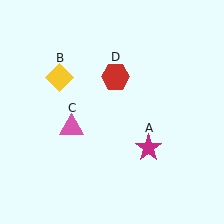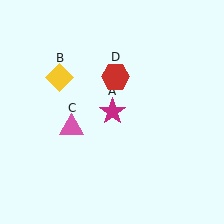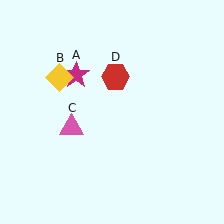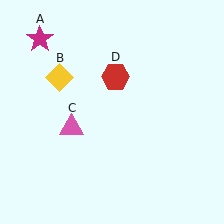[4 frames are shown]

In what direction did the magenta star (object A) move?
The magenta star (object A) moved up and to the left.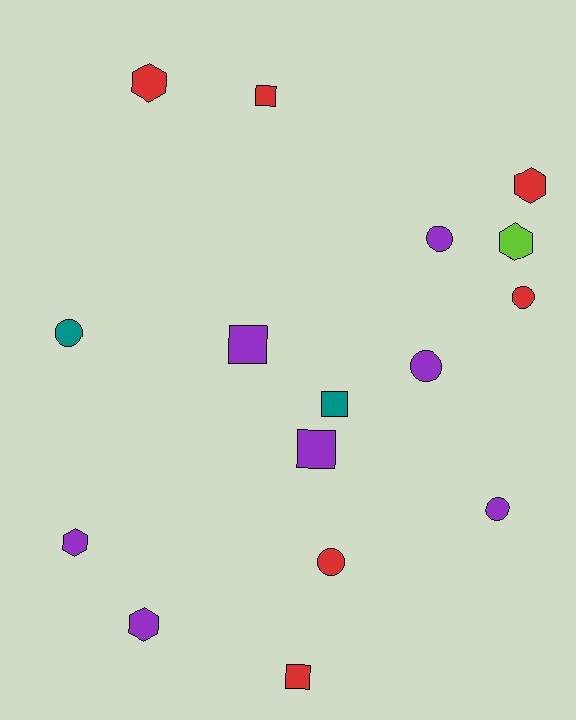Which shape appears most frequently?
Circle, with 6 objects.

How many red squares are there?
There are 2 red squares.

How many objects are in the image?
There are 16 objects.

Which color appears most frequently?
Purple, with 7 objects.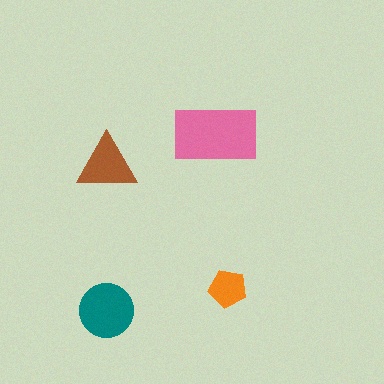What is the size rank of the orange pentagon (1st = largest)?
4th.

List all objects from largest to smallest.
The pink rectangle, the teal circle, the brown triangle, the orange pentagon.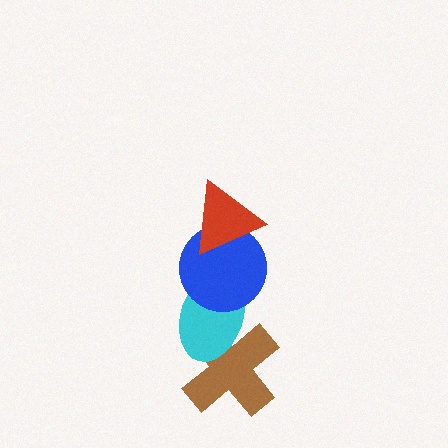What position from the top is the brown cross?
The brown cross is 4th from the top.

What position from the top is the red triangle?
The red triangle is 1st from the top.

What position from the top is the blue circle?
The blue circle is 2nd from the top.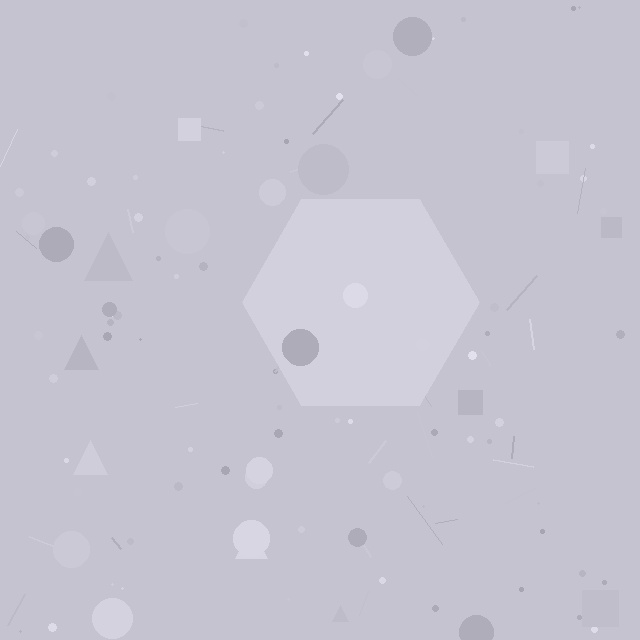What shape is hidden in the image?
A hexagon is hidden in the image.